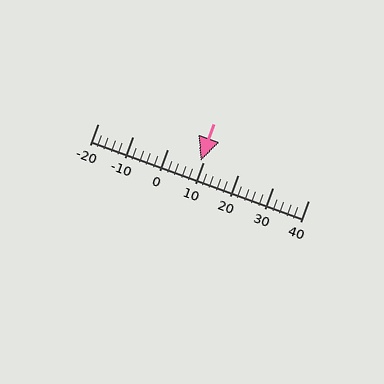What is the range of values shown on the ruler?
The ruler shows values from -20 to 40.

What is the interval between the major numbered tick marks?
The major tick marks are spaced 10 units apart.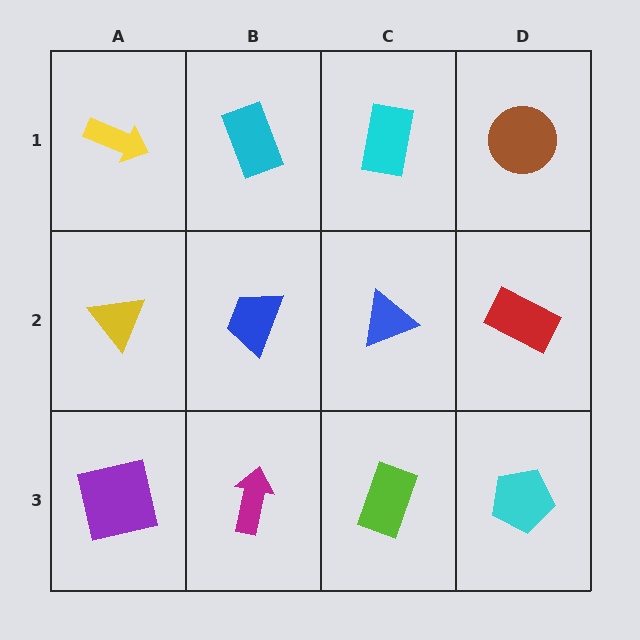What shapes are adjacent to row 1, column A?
A yellow triangle (row 2, column A), a cyan rectangle (row 1, column B).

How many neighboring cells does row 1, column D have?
2.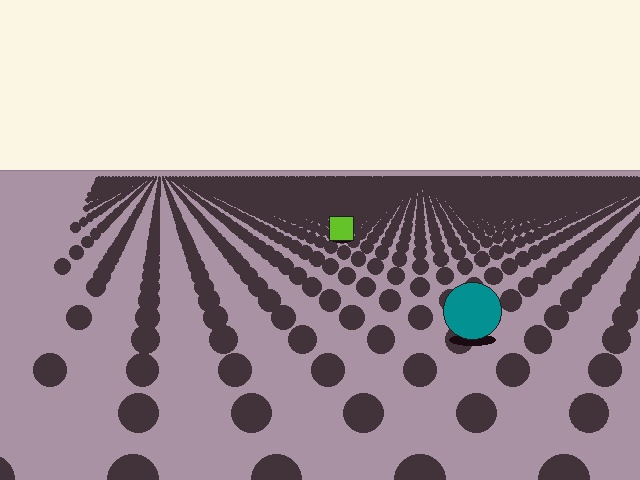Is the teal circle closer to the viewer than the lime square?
Yes. The teal circle is closer — you can tell from the texture gradient: the ground texture is coarser near it.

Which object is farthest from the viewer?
The lime square is farthest from the viewer. It appears smaller and the ground texture around it is denser.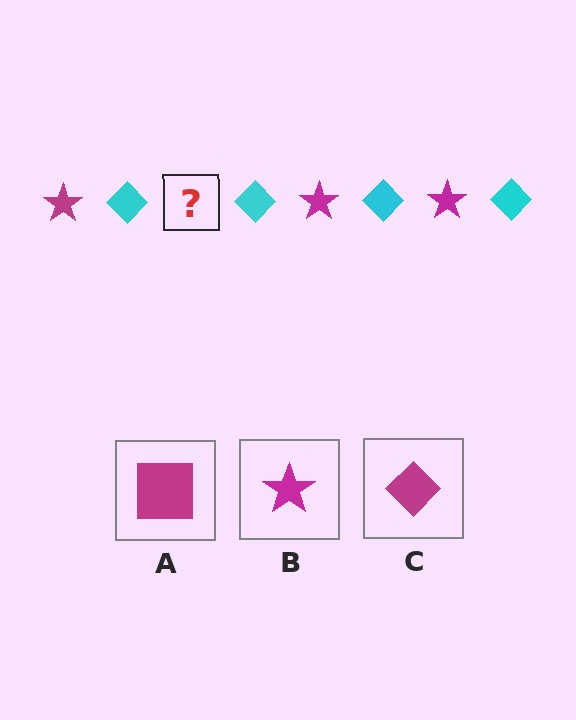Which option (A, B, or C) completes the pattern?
B.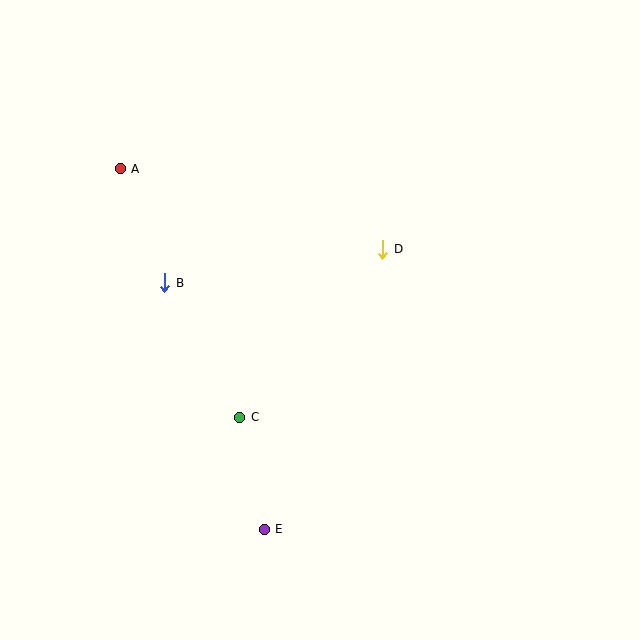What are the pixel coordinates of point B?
Point B is at (165, 283).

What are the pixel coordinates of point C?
Point C is at (240, 417).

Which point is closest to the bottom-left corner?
Point E is closest to the bottom-left corner.